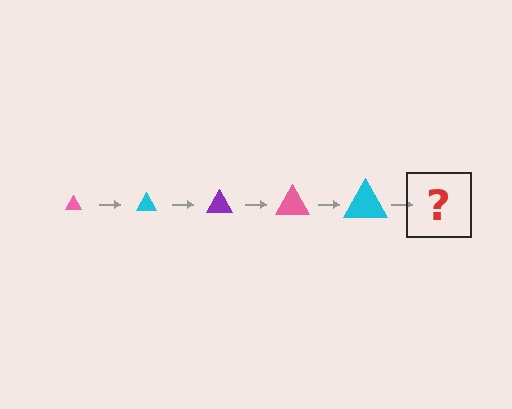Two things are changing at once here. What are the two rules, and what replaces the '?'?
The two rules are that the triangle grows larger each step and the color cycles through pink, cyan, and purple. The '?' should be a purple triangle, larger than the previous one.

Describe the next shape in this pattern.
It should be a purple triangle, larger than the previous one.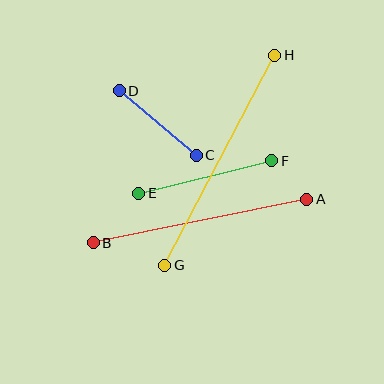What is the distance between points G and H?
The distance is approximately 237 pixels.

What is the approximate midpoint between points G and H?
The midpoint is at approximately (220, 160) pixels.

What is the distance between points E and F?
The distance is approximately 137 pixels.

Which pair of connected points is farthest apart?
Points G and H are farthest apart.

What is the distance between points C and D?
The distance is approximately 100 pixels.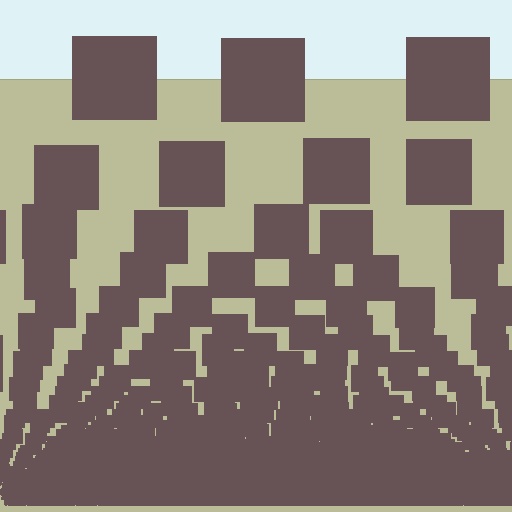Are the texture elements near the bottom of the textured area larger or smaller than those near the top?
Smaller. The gradient is inverted — elements near the bottom are smaller and denser.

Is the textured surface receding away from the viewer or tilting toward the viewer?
The surface appears to tilt toward the viewer. Texture elements get larger and sparser toward the top.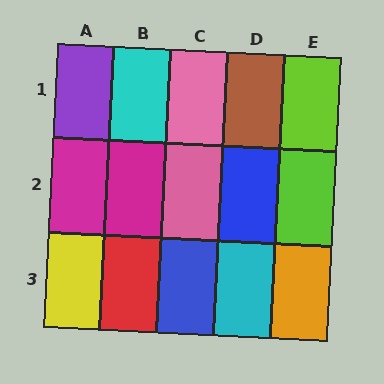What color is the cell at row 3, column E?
Orange.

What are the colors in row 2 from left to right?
Magenta, magenta, pink, blue, lime.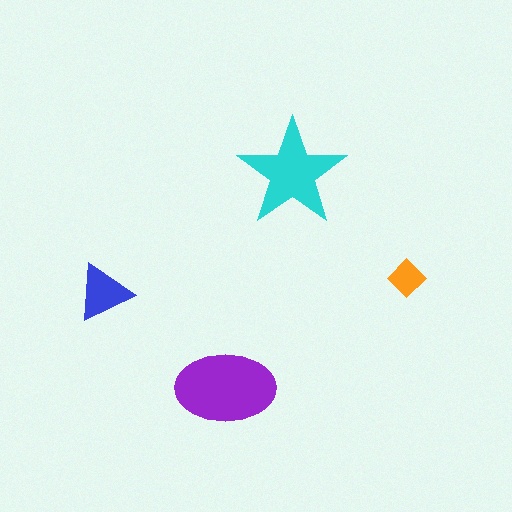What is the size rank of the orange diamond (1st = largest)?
4th.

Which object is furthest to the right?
The orange diamond is rightmost.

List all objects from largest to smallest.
The purple ellipse, the cyan star, the blue triangle, the orange diamond.